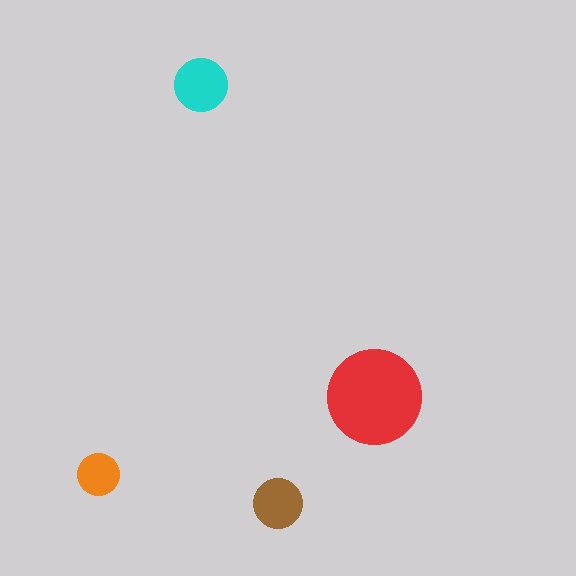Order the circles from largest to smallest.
the red one, the cyan one, the brown one, the orange one.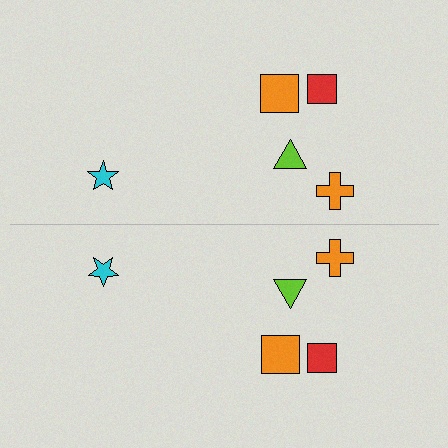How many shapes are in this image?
There are 10 shapes in this image.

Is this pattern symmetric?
Yes, this pattern has bilateral (reflection) symmetry.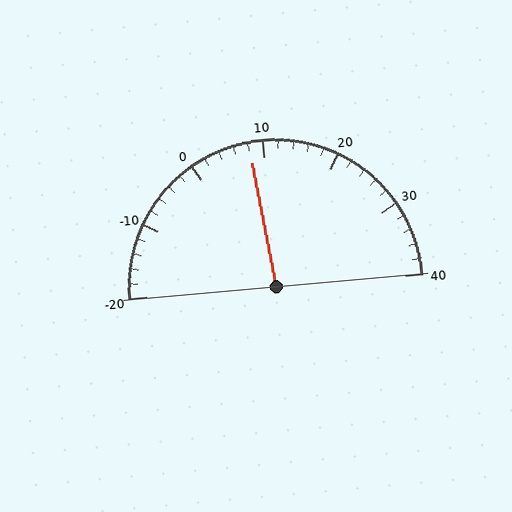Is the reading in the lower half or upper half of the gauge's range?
The reading is in the lower half of the range (-20 to 40).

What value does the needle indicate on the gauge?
The needle indicates approximately 8.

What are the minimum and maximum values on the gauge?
The gauge ranges from -20 to 40.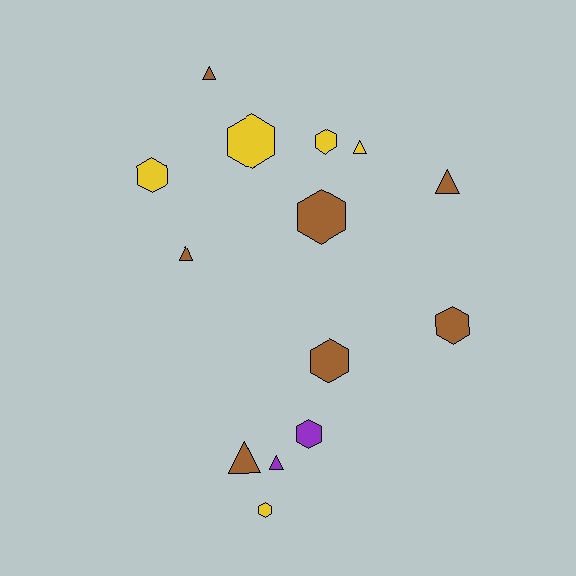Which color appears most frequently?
Brown, with 7 objects.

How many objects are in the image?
There are 14 objects.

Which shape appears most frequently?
Hexagon, with 8 objects.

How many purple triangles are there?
There is 1 purple triangle.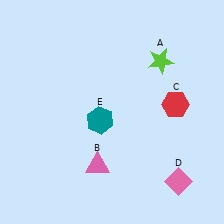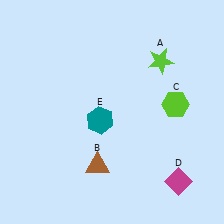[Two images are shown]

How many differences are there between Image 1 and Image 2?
There are 3 differences between the two images.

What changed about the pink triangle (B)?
In Image 1, B is pink. In Image 2, it changed to brown.